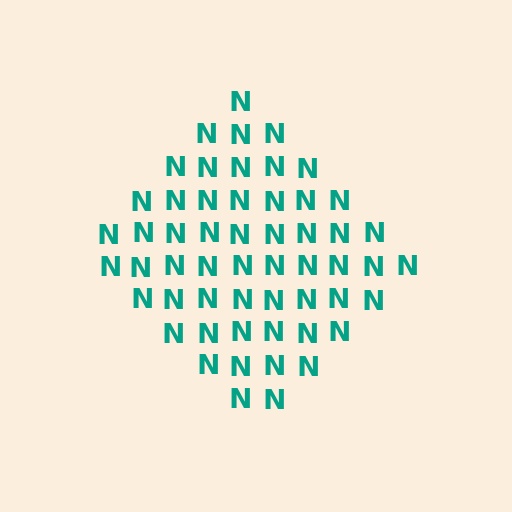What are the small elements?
The small elements are letter N's.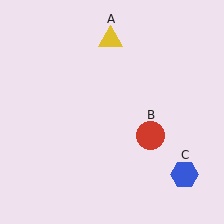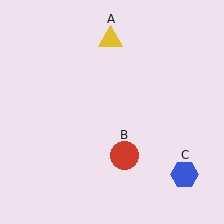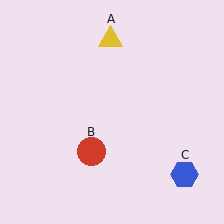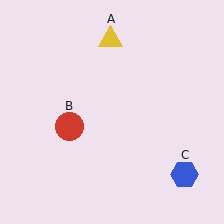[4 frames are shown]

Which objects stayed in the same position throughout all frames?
Yellow triangle (object A) and blue hexagon (object C) remained stationary.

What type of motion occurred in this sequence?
The red circle (object B) rotated clockwise around the center of the scene.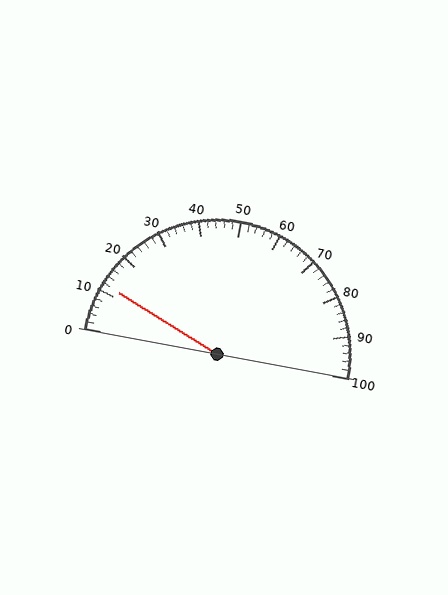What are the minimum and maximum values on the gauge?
The gauge ranges from 0 to 100.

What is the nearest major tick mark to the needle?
The nearest major tick mark is 10.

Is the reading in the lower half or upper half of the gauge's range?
The reading is in the lower half of the range (0 to 100).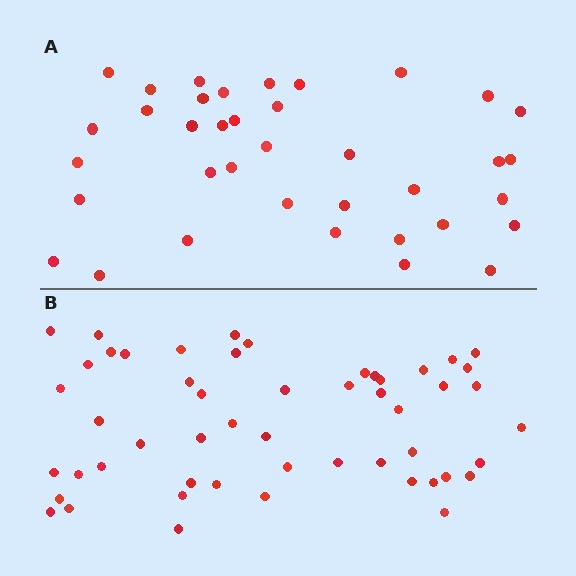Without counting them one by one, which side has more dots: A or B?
Region B (the bottom region) has more dots.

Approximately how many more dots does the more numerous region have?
Region B has approximately 15 more dots than region A.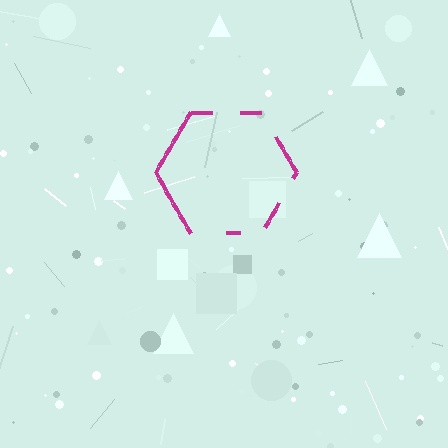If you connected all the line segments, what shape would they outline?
They would outline a hexagon.